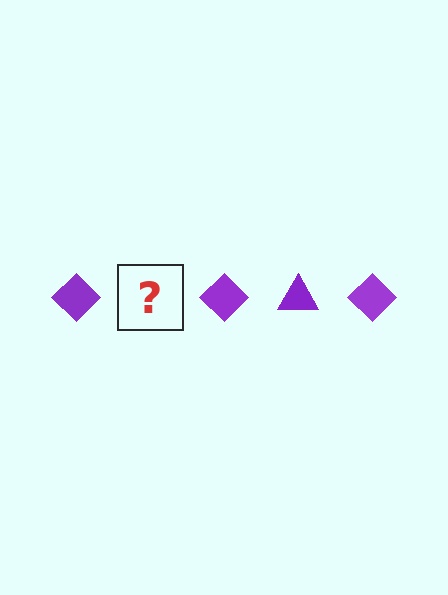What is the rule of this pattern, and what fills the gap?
The rule is that the pattern cycles through diamond, triangle shapes in purple. The gap should be filled with a purple triangle.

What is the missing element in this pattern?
The missing element is a purple triangle.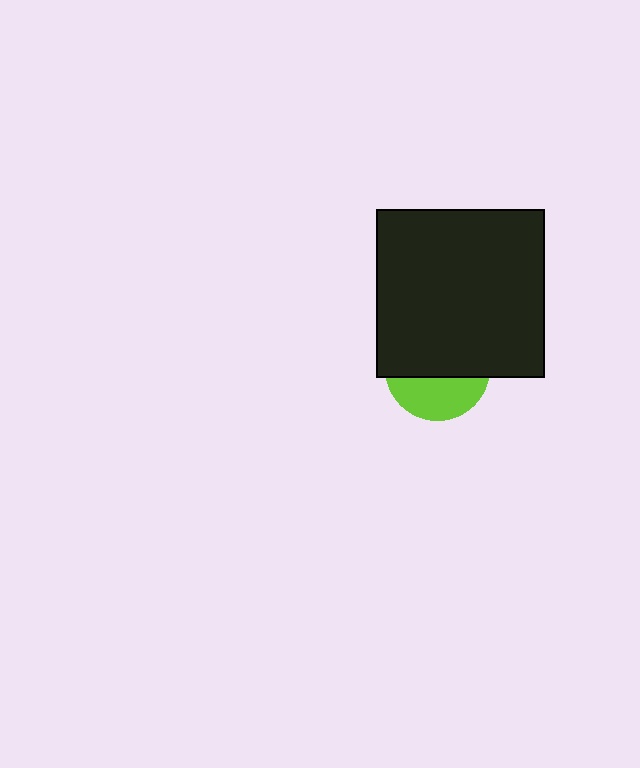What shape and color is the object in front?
The object in front is a black square.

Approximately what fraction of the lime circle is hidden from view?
Roughly 61% of the lime circle is hidden behind the black square.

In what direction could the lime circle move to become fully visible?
The lime circle could move down. That would shift it out from behind the black square entirely.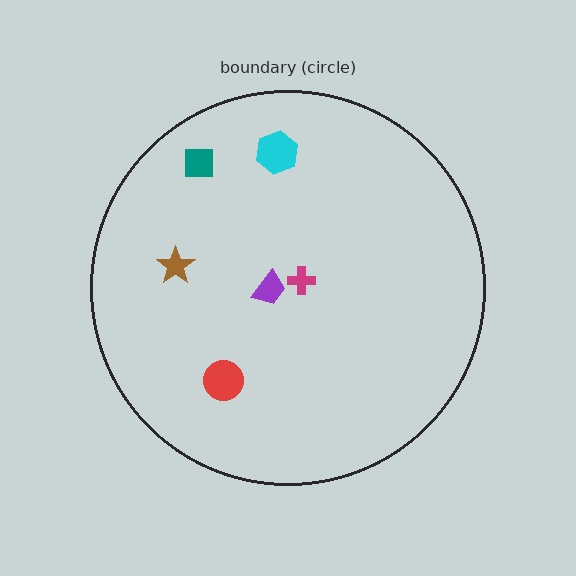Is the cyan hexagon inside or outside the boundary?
Inside.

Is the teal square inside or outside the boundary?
Inside.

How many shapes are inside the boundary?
6 inside, 0 outside.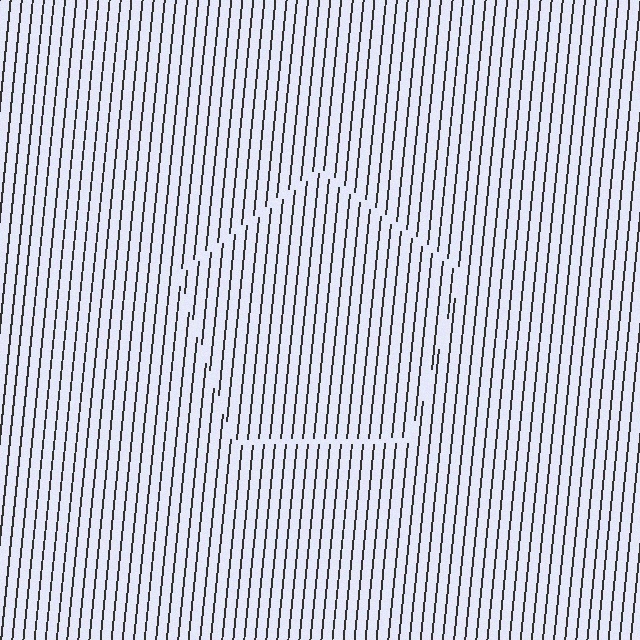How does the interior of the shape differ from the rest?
The interior of the shape contains the same grating, shifted by half a period — the contour is defined by the phase discontinuity where line-ends from the inner and outer gratings abut.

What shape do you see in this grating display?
An illusory pentagon. The interior of the shape contains the same grating, shifted by half a period — the contour is defined by the phase discontinuity where line-ends from the inner and outer gratings abut.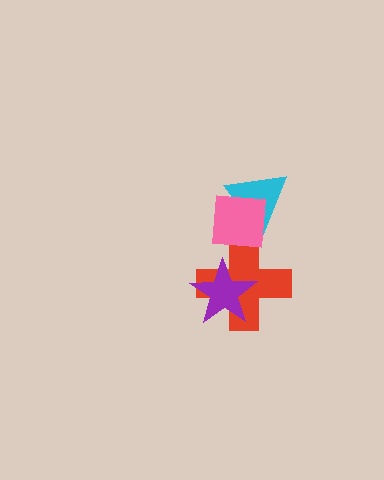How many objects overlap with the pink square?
2 objects overlap with the pink square.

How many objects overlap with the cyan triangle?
1 object overlaps with the cyan triangle.